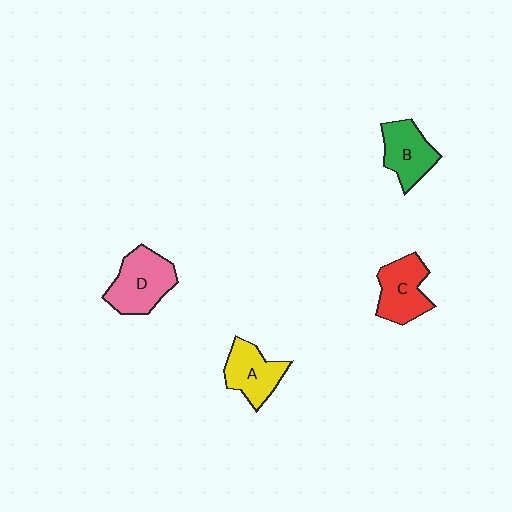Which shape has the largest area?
Shape D (pink).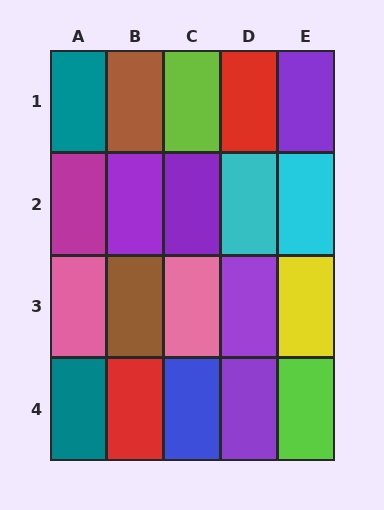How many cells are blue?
1 cell is blue.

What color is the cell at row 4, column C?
Blue.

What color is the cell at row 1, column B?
Brown.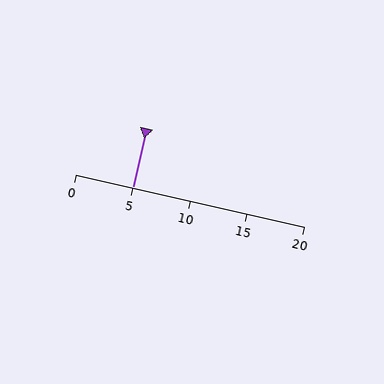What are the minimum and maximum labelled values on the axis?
The axis runs from 0 to 20.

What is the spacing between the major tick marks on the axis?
The major ticks are spaced 5 apart.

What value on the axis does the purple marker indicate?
The marker indicates approximately 5.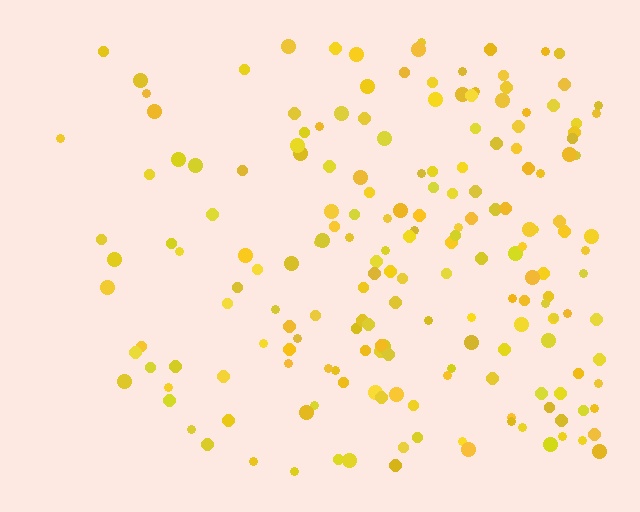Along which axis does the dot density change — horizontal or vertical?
Horizontal.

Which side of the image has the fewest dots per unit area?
The left.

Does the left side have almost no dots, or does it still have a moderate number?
Still a moderate number, just noticeably fewer than the right.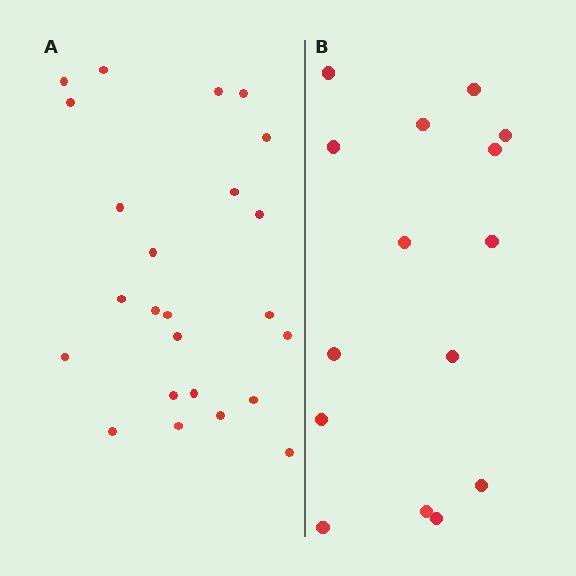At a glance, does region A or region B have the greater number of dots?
Region A (the left region) has more dots.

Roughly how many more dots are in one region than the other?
Region A has roughly 8 or so more dots than region B.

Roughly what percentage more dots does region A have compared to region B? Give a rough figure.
About 60% more.